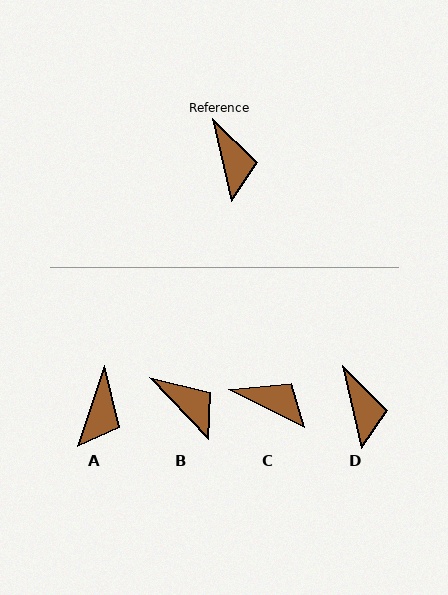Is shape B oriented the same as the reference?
No, it is off by about 31 degrees.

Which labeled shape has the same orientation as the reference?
D.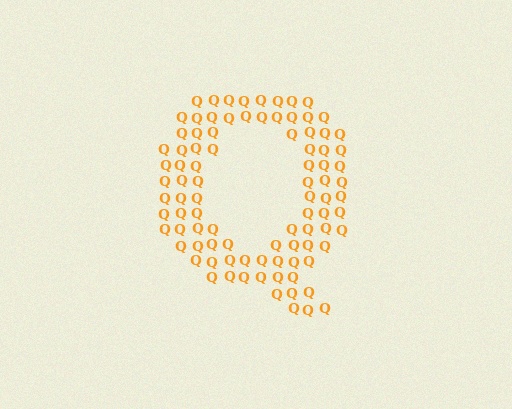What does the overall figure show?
The overall figure shows the letter Q.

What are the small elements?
The small elements are letter Q's.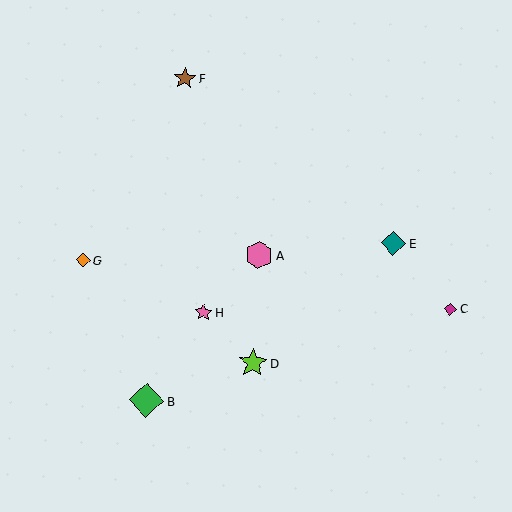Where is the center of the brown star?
The center of the brown star is at (185, 78).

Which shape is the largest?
The green diamond (labeled B) is the largest.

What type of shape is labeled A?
Shape A is a pink hexagon.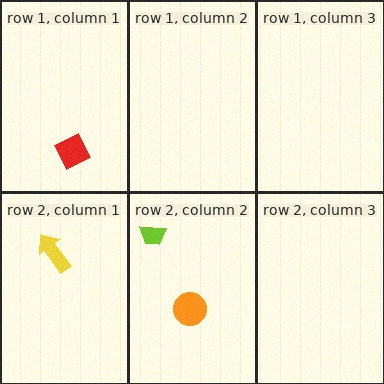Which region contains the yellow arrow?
The row 2, column 1 region.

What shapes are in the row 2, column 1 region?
The yellow arrow.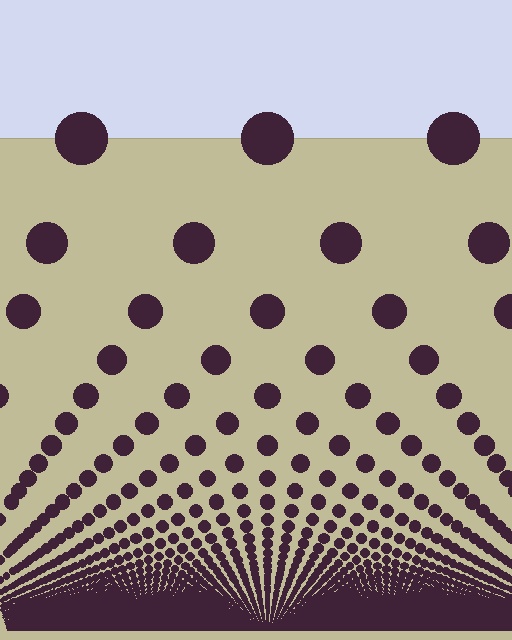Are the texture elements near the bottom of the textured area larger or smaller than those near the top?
Smaller. The gradient is inverted — elements near the bottom are smaller and denser.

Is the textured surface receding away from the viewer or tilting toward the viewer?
The surface appears to tilt toward the viewer. Texture elements get larger and sparser toward the top.